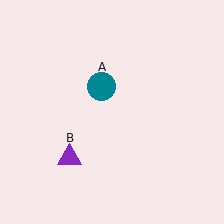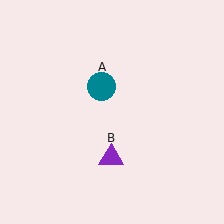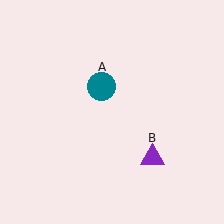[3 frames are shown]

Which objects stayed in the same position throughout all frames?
Teal circle (object A) remained stationary.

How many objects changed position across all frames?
1 object changed position: purple triangle (object B).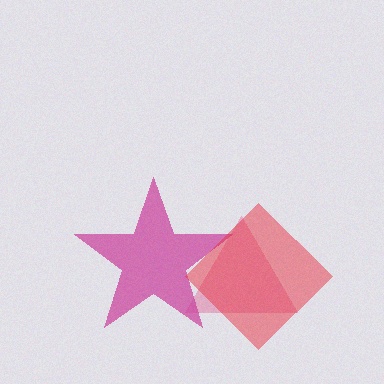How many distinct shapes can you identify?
There are 3 distinct shapes: a pink triangle, a magenta star, a red diamond.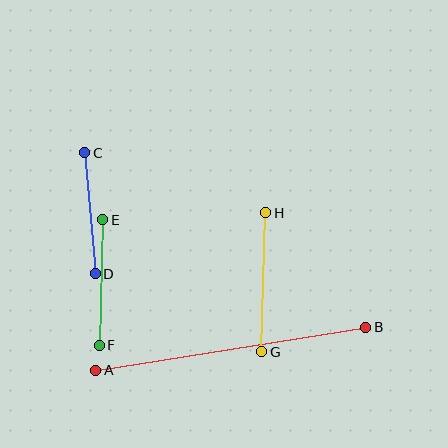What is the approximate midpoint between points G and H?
The midpoint is at approximately (264, 282) pixels.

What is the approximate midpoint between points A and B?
The midpoint is at approximately (231, 349) pixels.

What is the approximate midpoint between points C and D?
The midpoint is at approximately (90, 213) pixels.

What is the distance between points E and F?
The distance is approximately 125 pixels.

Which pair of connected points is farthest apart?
Points A and B are farthest apart.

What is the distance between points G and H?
The distance is approximately 139 pixels.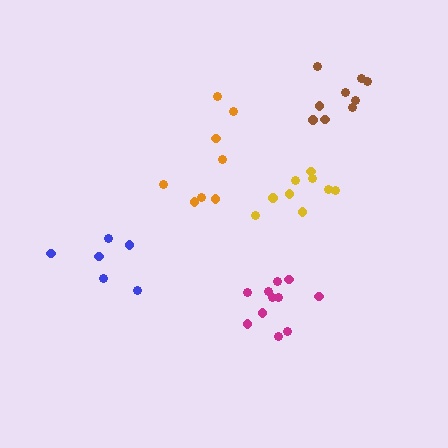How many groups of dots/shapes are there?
There are 5 groups.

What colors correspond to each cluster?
The clusters are colored: blue, yellow, magenta, orange, brown.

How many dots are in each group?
Group 1: 6 dots, Group 2: 9 dots, Group 3: 11 dots, Group 4: 8 dots, Group 5: 9 dots (43 total).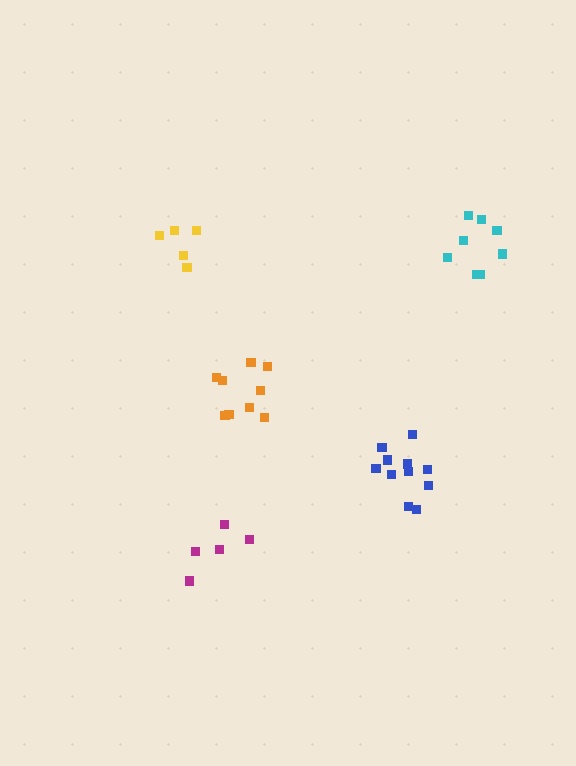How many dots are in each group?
Group 1: 5 dots, Group 2: 5 dots, Group 3: 8 dots, Group 4: 11 dots, Group 5: 9 dots (38 total).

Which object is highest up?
The yellow cluster is topmost.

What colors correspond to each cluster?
The clusters are colored: yellow, magenta, cyan, blue, orange.